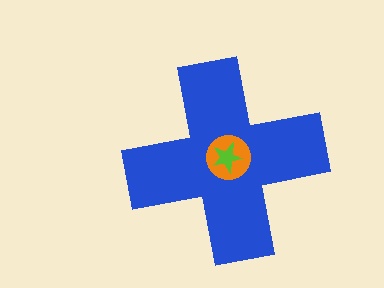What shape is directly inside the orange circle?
The lime star.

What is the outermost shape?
The blue cross.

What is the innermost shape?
The lime star.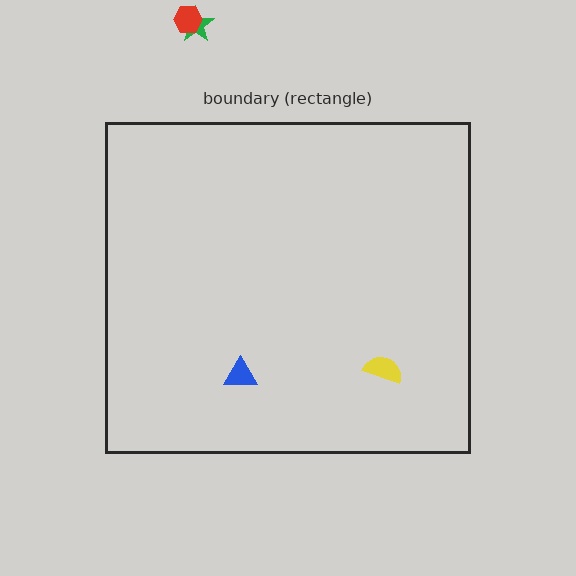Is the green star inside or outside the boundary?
Outside.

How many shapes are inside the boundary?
2 inside, 2 outside.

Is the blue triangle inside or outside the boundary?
Inside.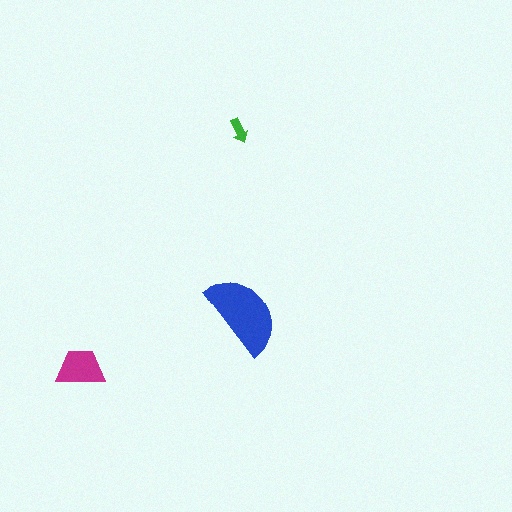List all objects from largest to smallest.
The blue semicircle, the magenta trapezoid, the green arrow.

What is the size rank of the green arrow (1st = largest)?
3rd.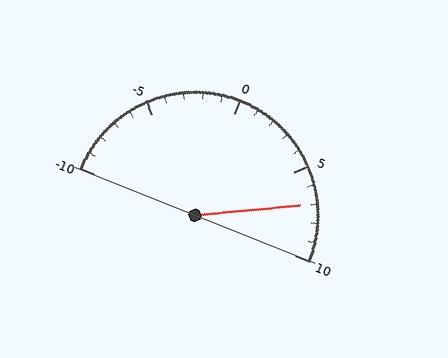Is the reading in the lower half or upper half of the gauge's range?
The reading is in the upper half of the range (-10 to 10).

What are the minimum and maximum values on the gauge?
The gauge ranges from -10 to 10.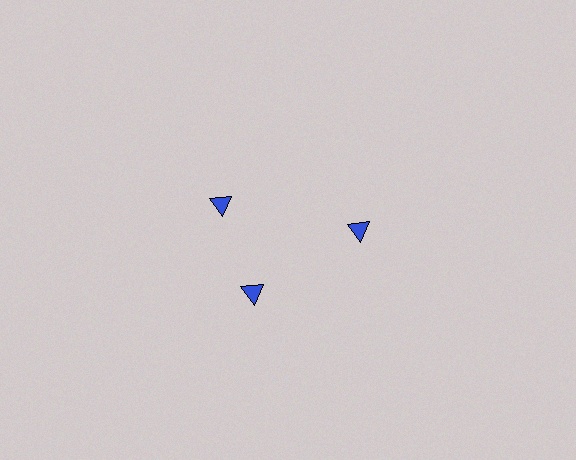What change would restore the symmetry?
The symmetry would be restored by rotating it back into even spacing with its neighbors so that all 3 triangles sit at equal angles and equal distance from the center.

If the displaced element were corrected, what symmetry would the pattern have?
It would have 3-fold rotational symmetry — the pattern would map onto itself every 120 degrees.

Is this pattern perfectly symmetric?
No. The 3 blue triangles are arranged in a ring, but one element near the 11 o'clock position is rotated out of alignment along the ring, breaking the 3-fold rotational symmetry.